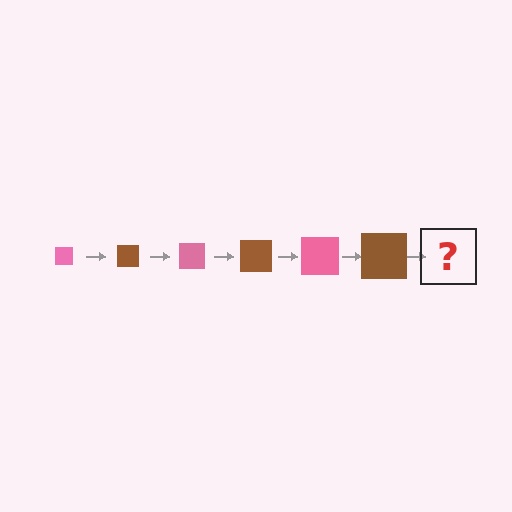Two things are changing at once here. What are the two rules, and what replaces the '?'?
The two rules are that the square grows larger each step and the color cycles through pink and brown. The '?' should be a pink square, larger than the previous one.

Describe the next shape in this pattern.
It should be a pink square, larger than the previous one.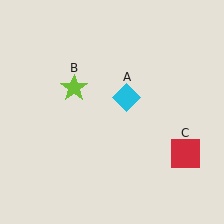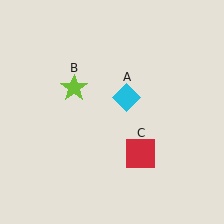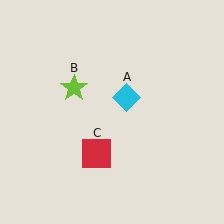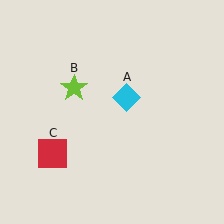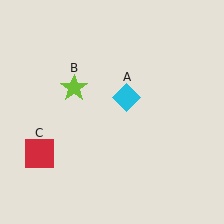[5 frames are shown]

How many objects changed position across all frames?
1 object changed position: red square (object C).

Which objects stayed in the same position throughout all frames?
Cyan diamond (object A) and lime star (object B) remained stationary.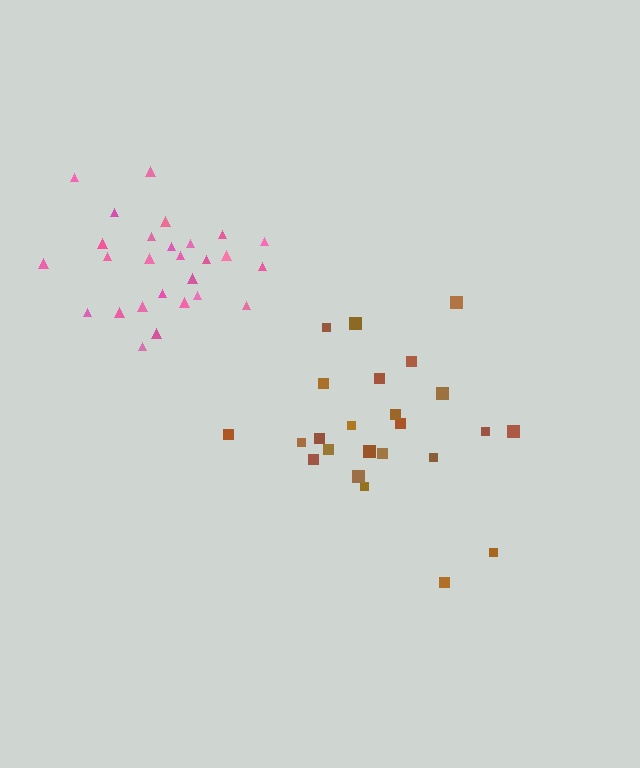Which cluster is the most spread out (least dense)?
Brown.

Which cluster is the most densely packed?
Pink.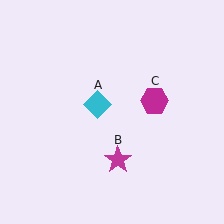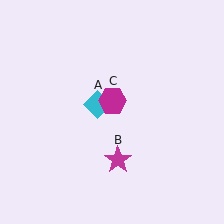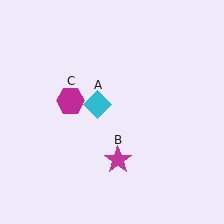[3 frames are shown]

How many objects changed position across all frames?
1 object changed position: magenta hexagon (object C).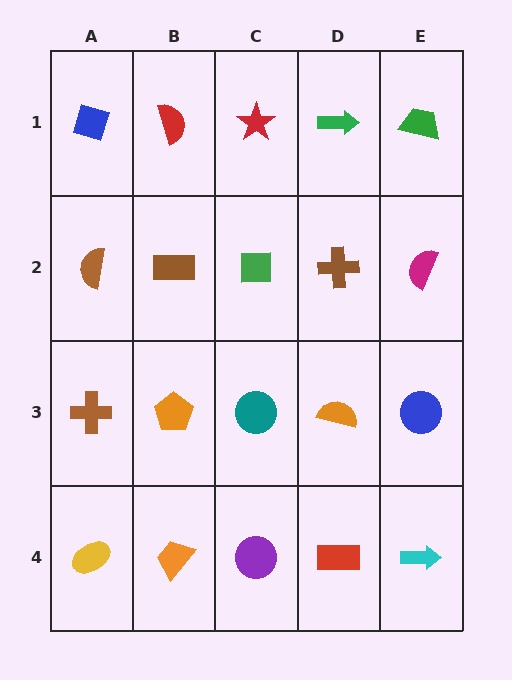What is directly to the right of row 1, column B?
A red star.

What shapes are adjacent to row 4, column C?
A teal circle (row 3, column C), an orange trapezoid (row 4, column B), a red rectangle (row 4, column D).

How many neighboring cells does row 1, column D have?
3.